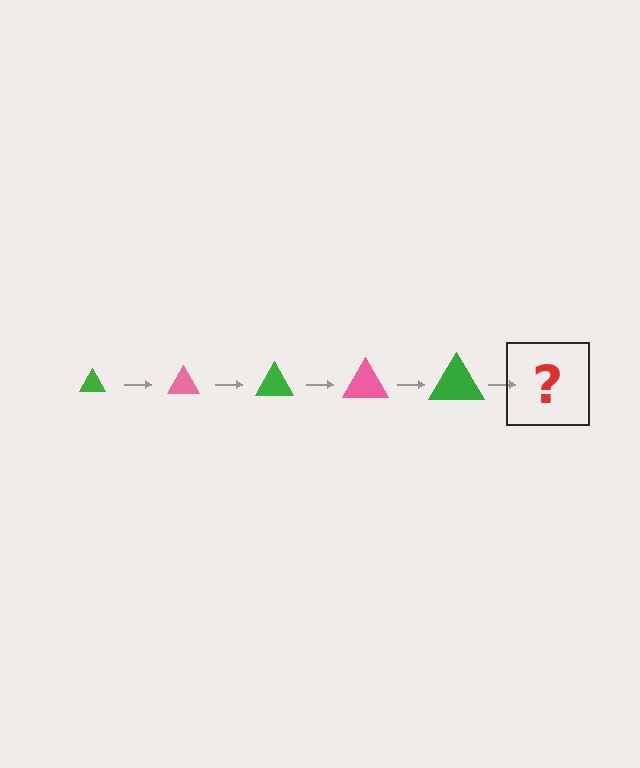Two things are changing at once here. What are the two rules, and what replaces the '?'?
The two rules are that the triangle grows larger each step and the color cycles through green and pink. The '?' should be a pink triangle, larger than the previous one.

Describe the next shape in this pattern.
It should be a pink triangle, larger than the previous one.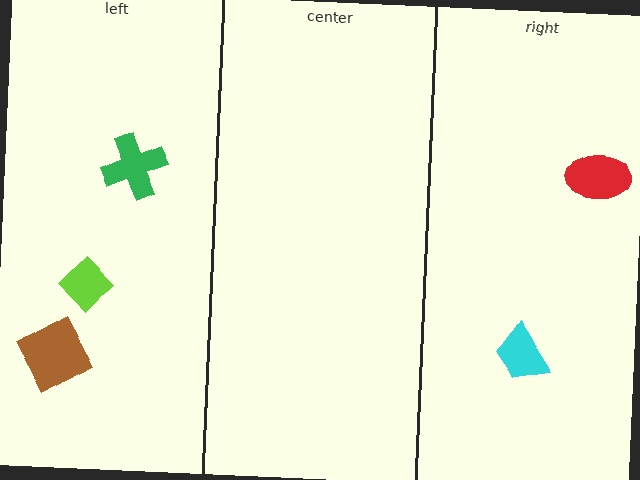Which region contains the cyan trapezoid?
The right region.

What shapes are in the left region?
The lime diamond, the brown square, the green cross.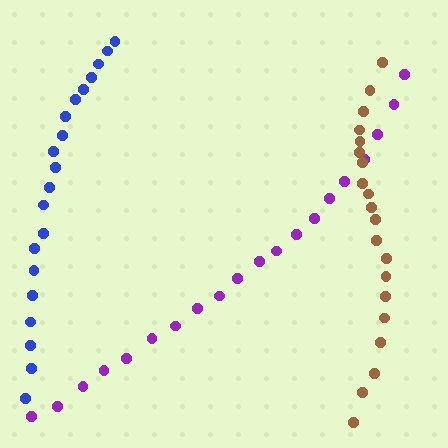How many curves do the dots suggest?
There are 3 distinct paths.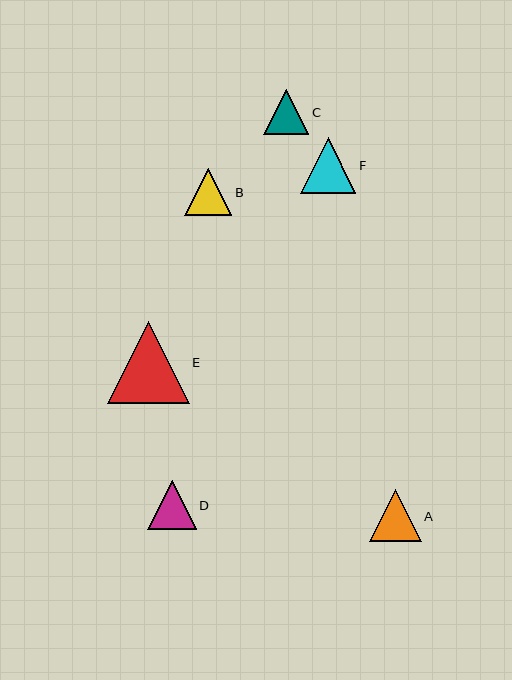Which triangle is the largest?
Triangle E is the largest with a size of approximately 82 pixels.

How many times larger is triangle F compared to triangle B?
Triangle F is approximately 1.2 times the size of triangle B.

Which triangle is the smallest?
Triangle C is the smallest with a size of approximately 45 pixels.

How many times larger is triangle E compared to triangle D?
Triangle E is approximately 1.7 times the size of triangle D.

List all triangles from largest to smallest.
From largest to smallest: E, F, A, D, B, C.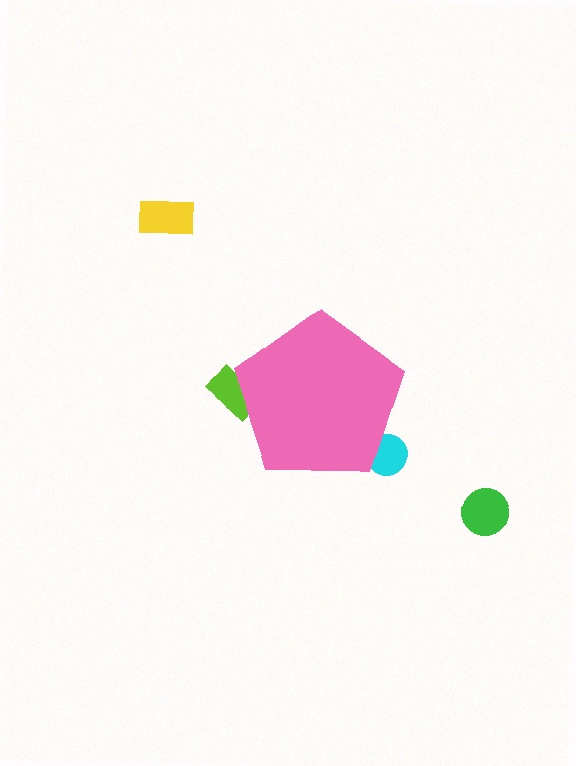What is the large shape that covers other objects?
A pink pentagon.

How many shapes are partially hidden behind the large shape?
2 shapes are partially hidden.